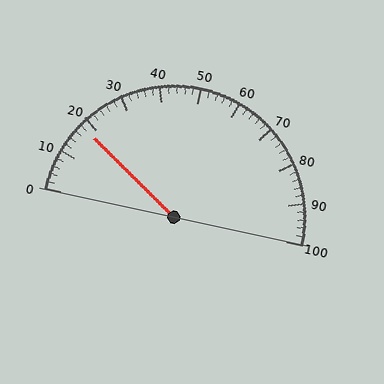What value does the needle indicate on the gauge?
The needle indicates approximately 18.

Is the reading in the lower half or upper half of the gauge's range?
The reading is in the lower half of the range (0 to 100).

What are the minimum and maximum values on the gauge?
The gauge ranges from 0 to 100.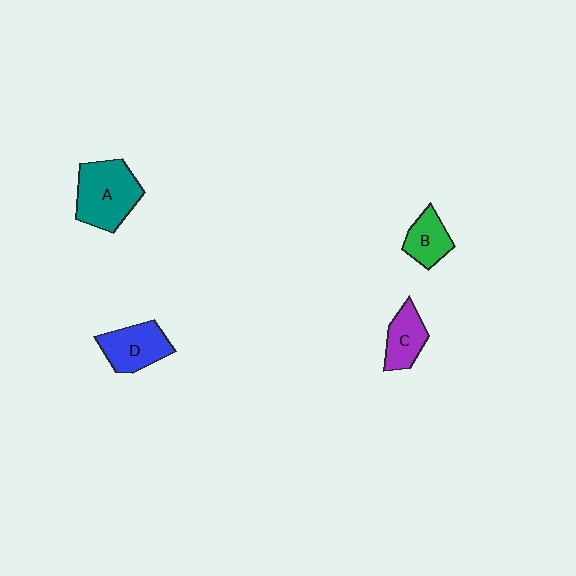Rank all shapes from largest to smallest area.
From largest to smallest: A (teal), D (blue), C (purple), B (green).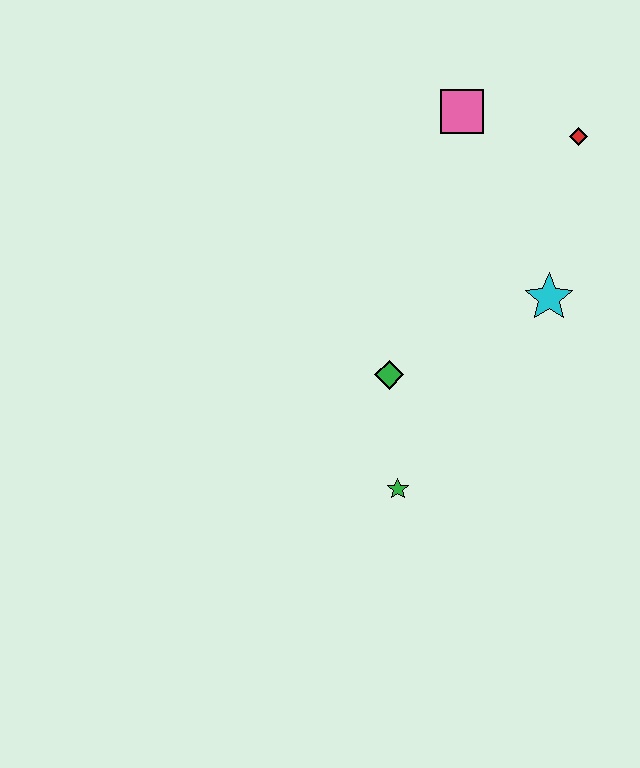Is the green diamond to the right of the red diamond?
No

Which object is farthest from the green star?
The red diamond is farthest from the green star.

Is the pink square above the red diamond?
Yes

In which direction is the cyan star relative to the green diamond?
The cyan star is to the right of the green diamond.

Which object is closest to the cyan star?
The red diamond is closest to the cyan star.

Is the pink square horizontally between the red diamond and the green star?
Yes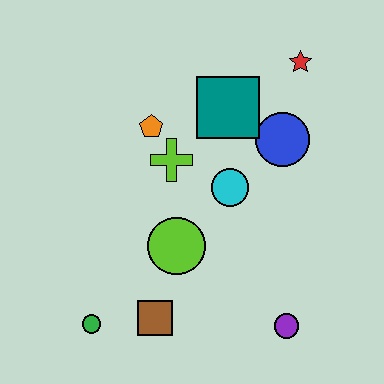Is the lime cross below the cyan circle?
No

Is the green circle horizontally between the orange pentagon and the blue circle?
No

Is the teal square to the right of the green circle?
Yes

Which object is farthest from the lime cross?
The purple circle is farthest from the lime cross.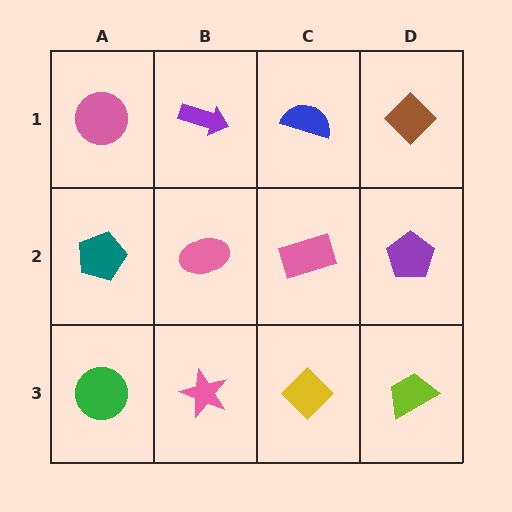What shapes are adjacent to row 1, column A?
A teal pentagon (row 2, column A), a purple arrow (row 1, column B).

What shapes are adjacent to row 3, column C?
A pink rectangle (row 2, column C), a pink star (row 3, column B), a lime trapezoid (row 3, column D).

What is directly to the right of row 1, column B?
A blue semicircle.